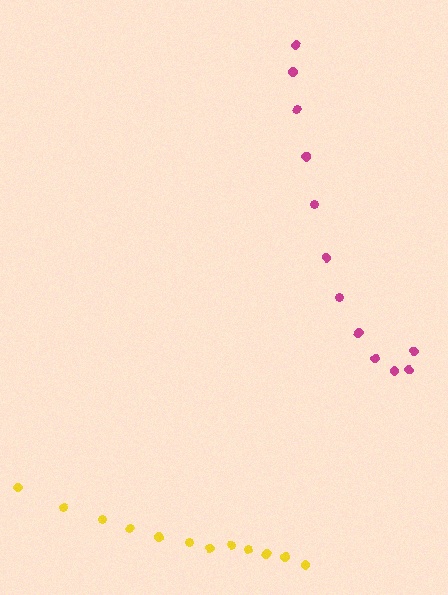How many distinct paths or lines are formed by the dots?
There are 2 distinct paths.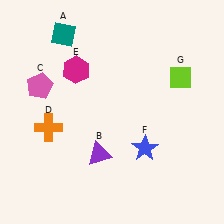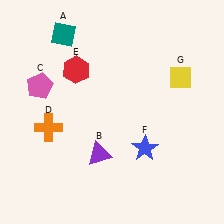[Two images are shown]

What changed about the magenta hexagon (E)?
In Image 1, E is magenta. In Image 2, it changed to red.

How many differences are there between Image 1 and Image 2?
There are 2 differences between the two images.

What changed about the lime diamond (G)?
In Image 1, G is lime. In Image 2, it changed to yellow.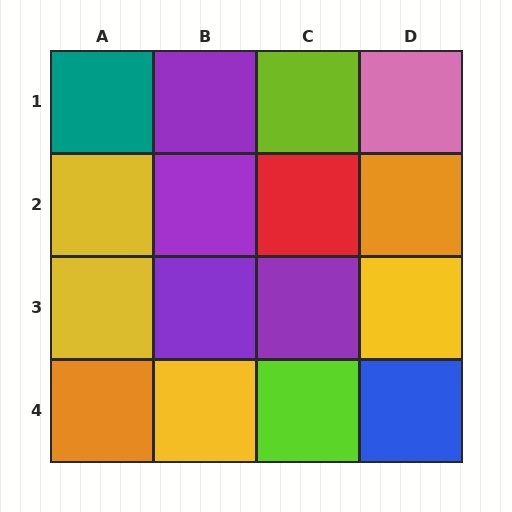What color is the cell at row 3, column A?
Yellow.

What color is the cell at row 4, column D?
Blue.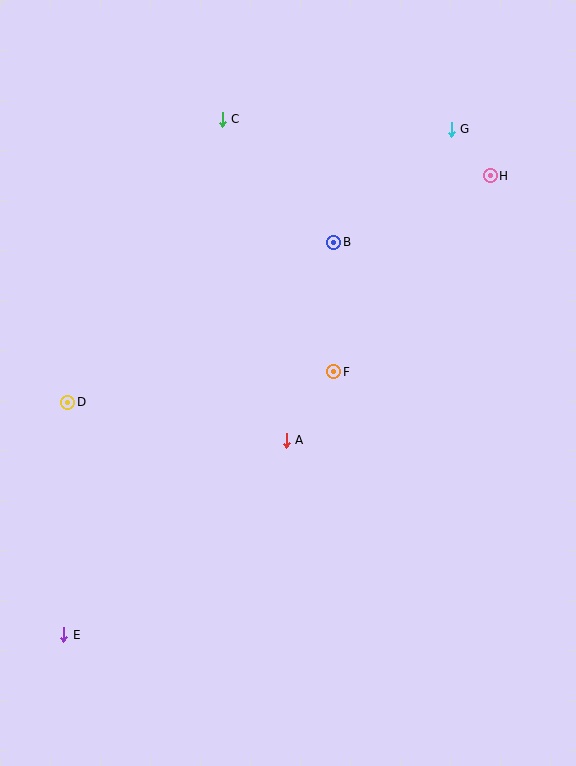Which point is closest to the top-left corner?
Point C is closest to the top-left corner.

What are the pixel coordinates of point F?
Point F is at (334, 372).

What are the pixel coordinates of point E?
Point E is at (64, 635).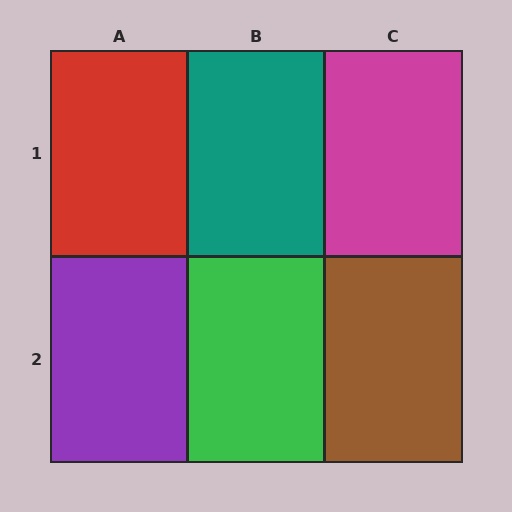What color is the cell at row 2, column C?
Brown.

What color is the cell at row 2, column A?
Purple.